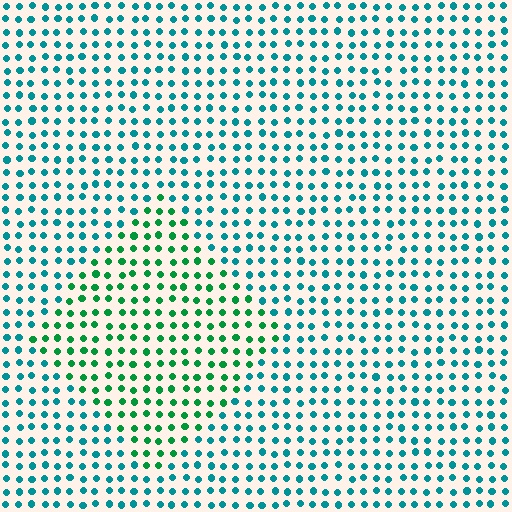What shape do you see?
I see a diamond.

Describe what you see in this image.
The image is filled with small teal elements in a uniform arrangement. A diamond-shaped region is visible where the elements are tinted to a slightly different hue, forming a subtle color boundary.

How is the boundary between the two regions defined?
The boundary is defined purely by a slight shift in hue (about 39 degrees). Spacing, size, and orientation are identical on both sides.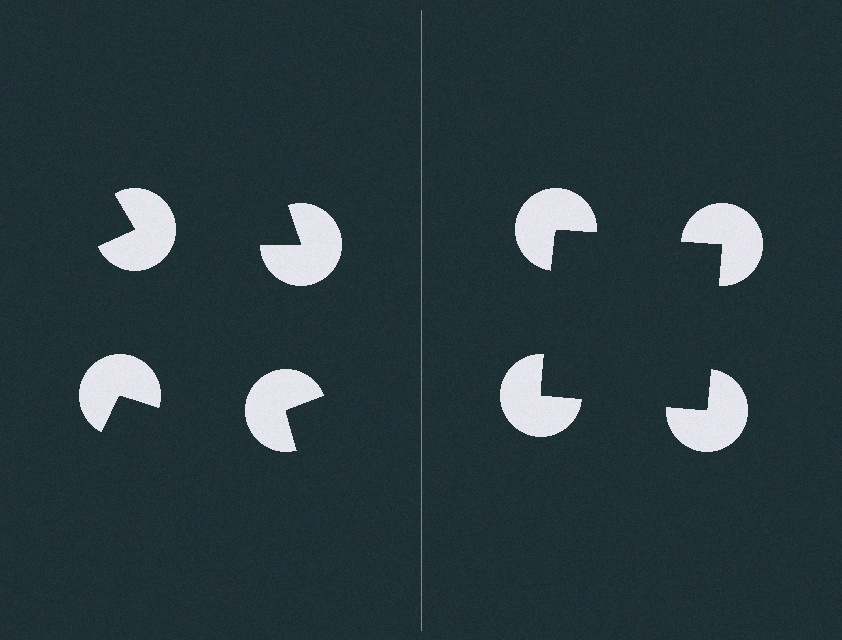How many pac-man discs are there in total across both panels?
8 — 4 on each side.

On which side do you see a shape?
An illusory square appears on the right side. On the left side the wedge cuts are rotated, so no coherent shape forms.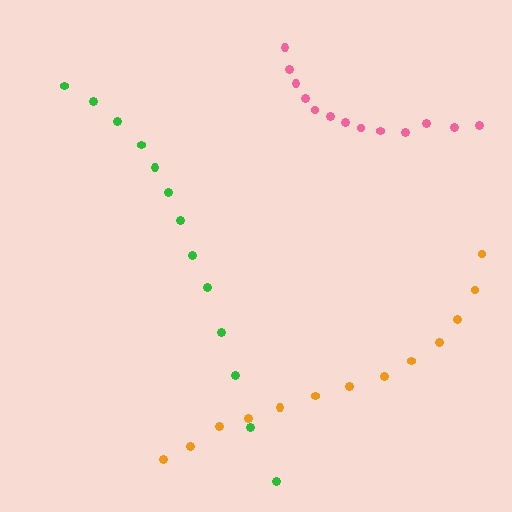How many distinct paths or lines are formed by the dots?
There are 3 distinct paths.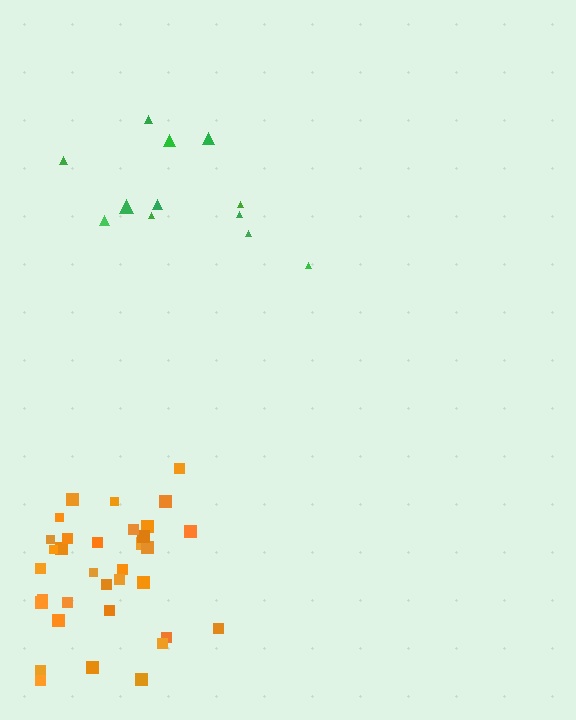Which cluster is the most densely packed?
Orange.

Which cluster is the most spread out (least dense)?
Green.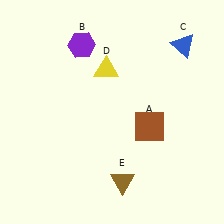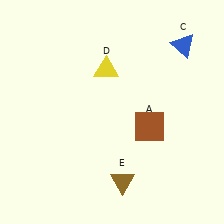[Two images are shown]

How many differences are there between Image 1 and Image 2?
There is 1 difference between the two images.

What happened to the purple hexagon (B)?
The purple hexagon (B) was removed in Image 2. It was in the top-left area of Image 1.